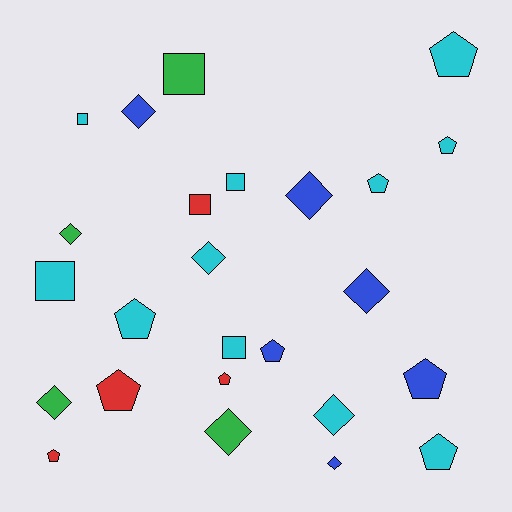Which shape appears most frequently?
Pentagon, with 10 objects.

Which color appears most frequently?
Cyan, with 11 objects.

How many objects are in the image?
There are 25 objects.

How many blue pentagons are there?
There are 2 blue pentagons.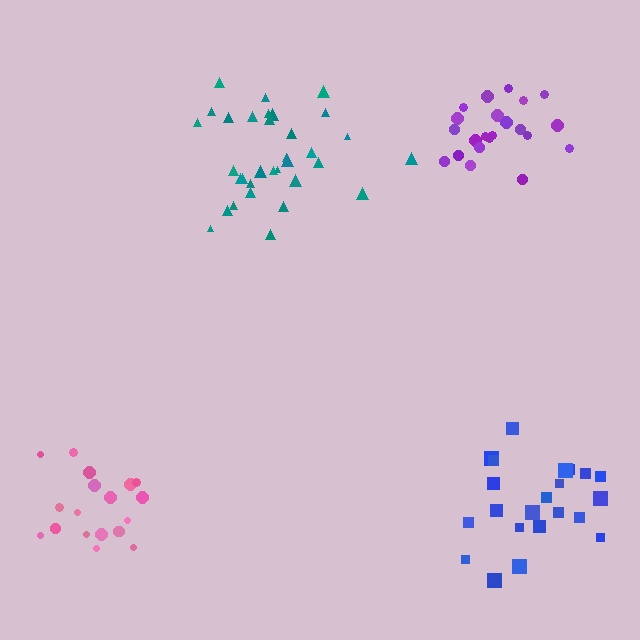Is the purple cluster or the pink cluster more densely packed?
Purple.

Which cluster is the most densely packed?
Purple.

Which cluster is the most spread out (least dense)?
Blue.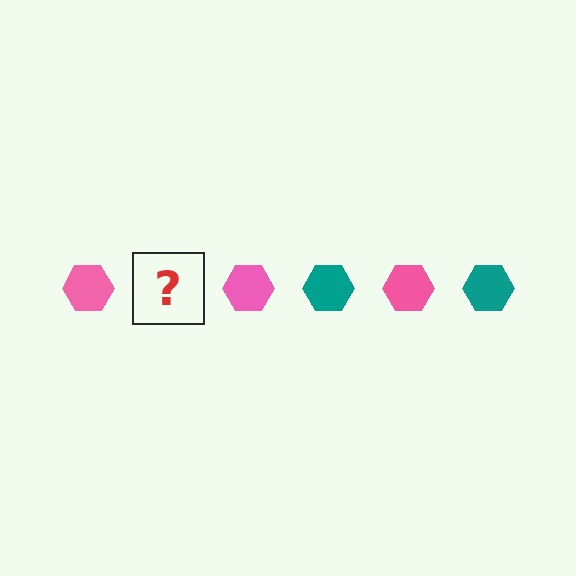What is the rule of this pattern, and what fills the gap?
The rule is that the pattern cycles through pink, teal hexagons. The gap should be filled with a teal hexagon.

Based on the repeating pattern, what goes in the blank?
The blank should be a teal hexagon.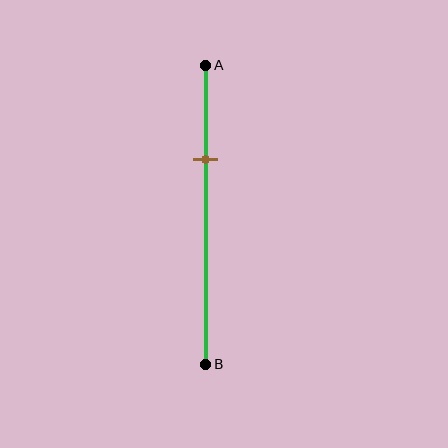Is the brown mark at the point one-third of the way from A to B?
Yes, the mark is approximately at the one-third point.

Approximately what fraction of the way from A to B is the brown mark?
The brown mark is approximately 30% of the way from A to B.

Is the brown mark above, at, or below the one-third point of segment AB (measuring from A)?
The brown mark is approximately at the one-third point of segment AB.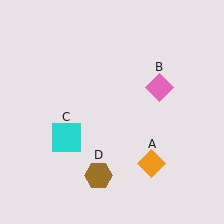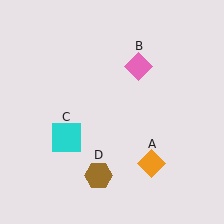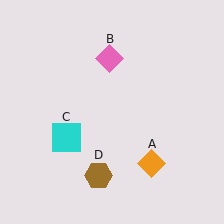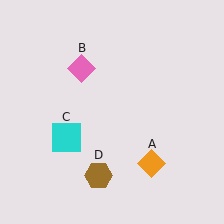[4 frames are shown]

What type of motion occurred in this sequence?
The pink diamond (object B) rotated counterclockwise around the center of the scene.